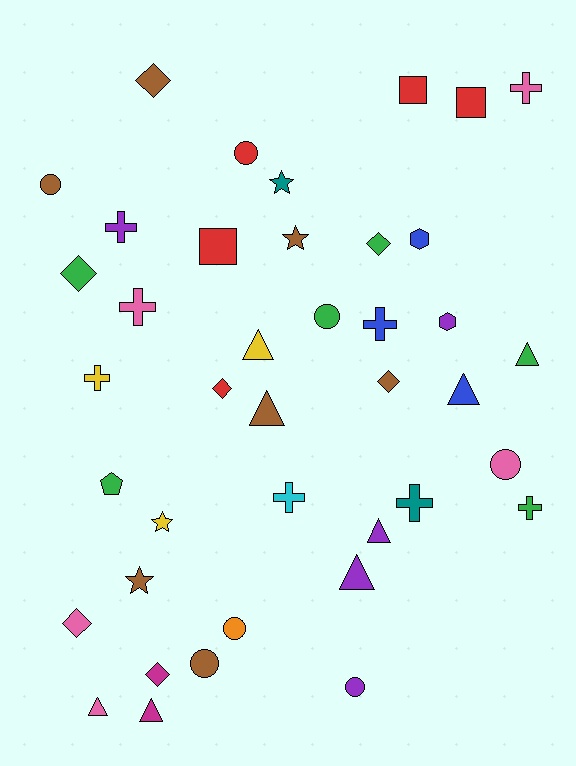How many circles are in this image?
There are 7 circles.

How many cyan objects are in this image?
There is 1 cyan object.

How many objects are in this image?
There are 40 objects.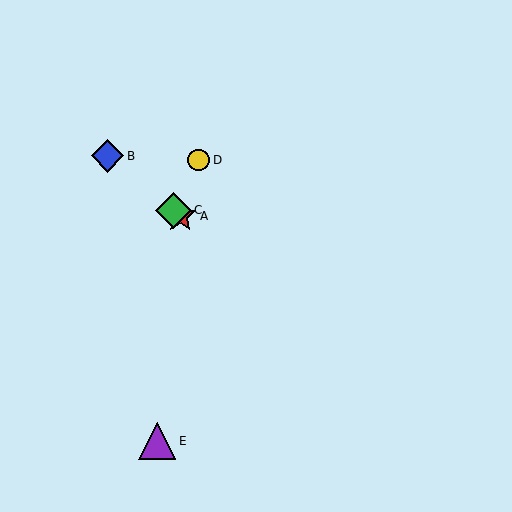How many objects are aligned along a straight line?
3 objects (A, B, C) are aligned along a straight line.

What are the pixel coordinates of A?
Object A is at (180, 216).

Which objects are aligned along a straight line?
Objects A, B, C are aligned along a straight line.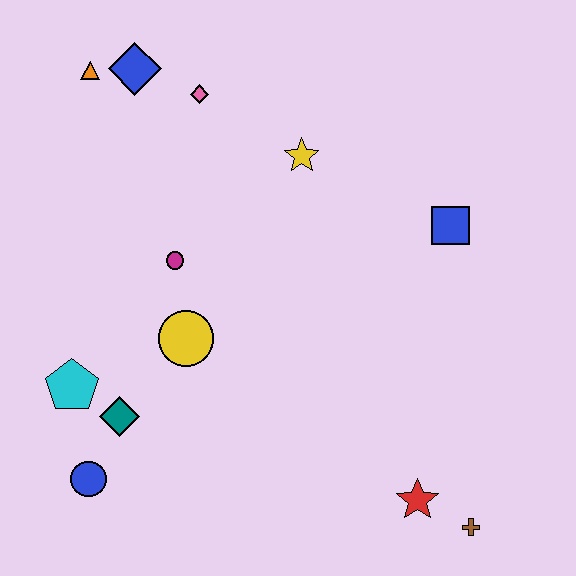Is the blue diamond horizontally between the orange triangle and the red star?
Yes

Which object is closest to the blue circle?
The teal diamond is closest to the blue circle.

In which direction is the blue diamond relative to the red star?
The blue diamond is above the red star.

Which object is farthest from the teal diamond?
The blue square is farthest from the teal diamond.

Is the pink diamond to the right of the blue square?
No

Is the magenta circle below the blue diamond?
Yes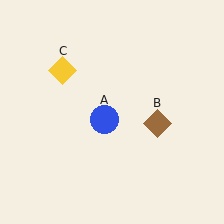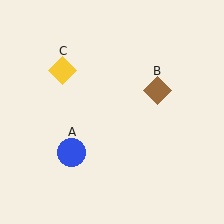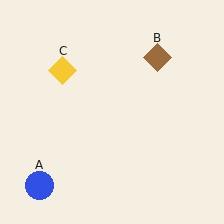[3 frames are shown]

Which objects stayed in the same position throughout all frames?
Yellow diamond (object C) remained stationary.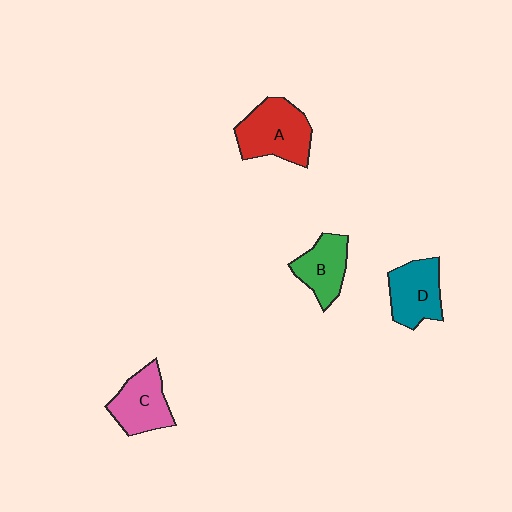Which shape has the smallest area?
Shape B (green).